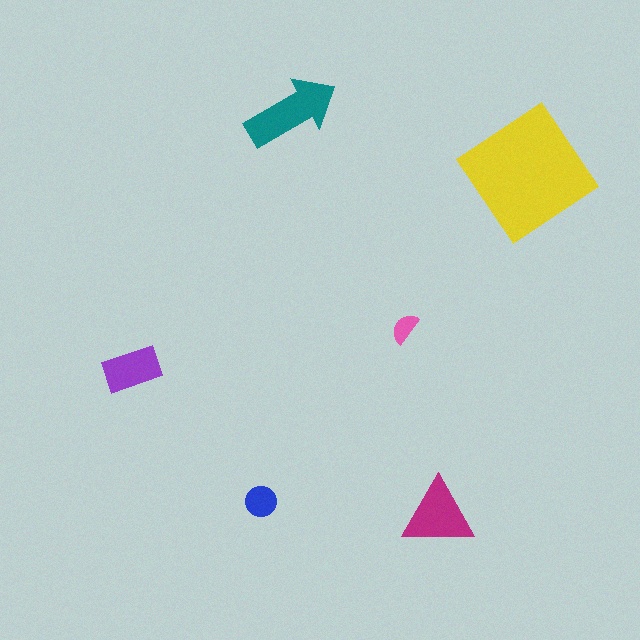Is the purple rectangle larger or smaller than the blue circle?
Larger.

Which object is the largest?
The yellow diamond.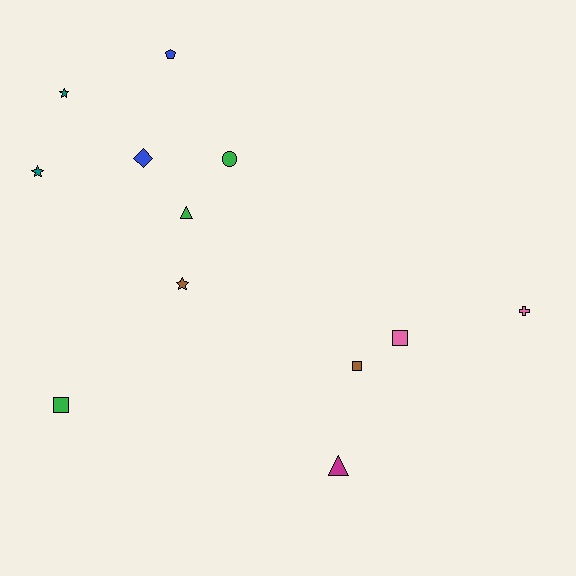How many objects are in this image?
There are 12 objects.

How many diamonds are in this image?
There is 1 diamond.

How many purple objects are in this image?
There are no purple objects.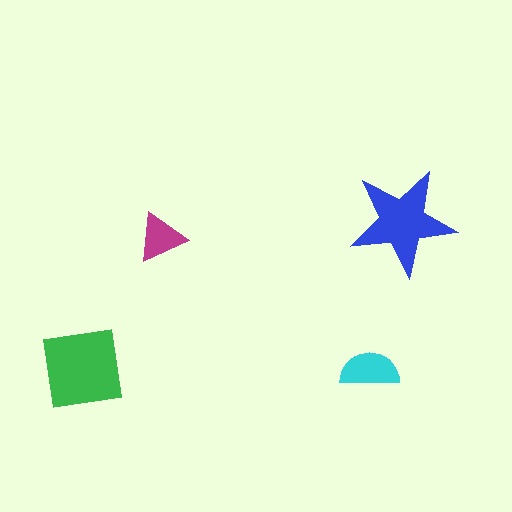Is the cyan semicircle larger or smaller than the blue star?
Smaller.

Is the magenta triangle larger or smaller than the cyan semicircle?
Smaller.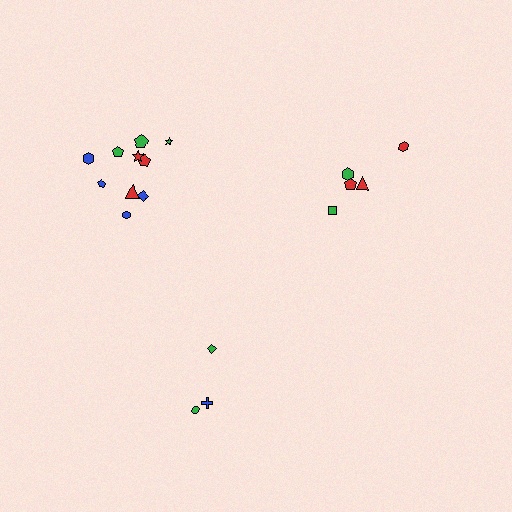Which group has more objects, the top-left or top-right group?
The top-left group.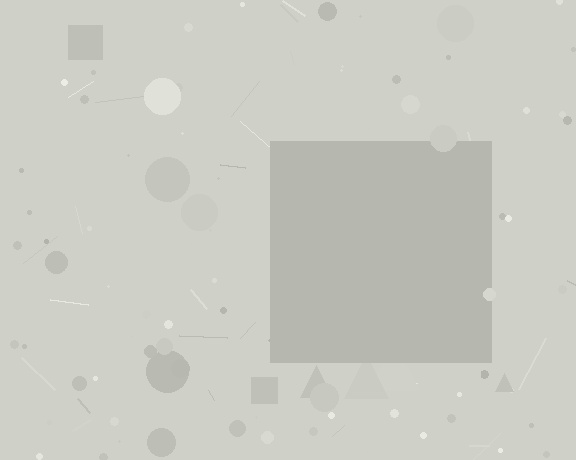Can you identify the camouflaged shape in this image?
The camouflaged shape is a square.